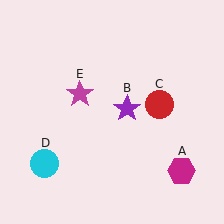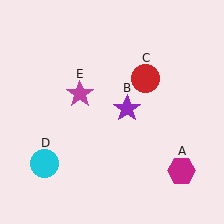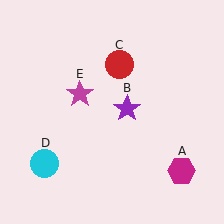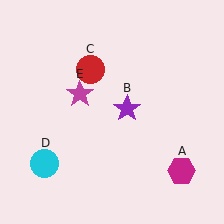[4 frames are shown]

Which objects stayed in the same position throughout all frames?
Magenta hexagon (object A) and purple star (object B) and cyan circle (object D) and magenta star (object E) remained stationary.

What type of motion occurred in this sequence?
The red circle (object C) rotated counterclockwise around the center of the scene.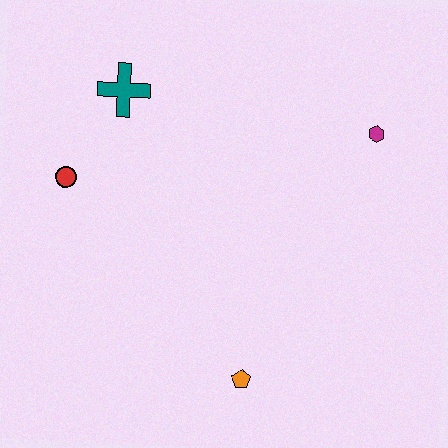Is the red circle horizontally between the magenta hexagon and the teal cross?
No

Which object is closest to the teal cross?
The red circle is closest to the teal cross.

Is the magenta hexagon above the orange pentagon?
Yes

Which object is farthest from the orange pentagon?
The teal cross is farthest from the orange pentagon.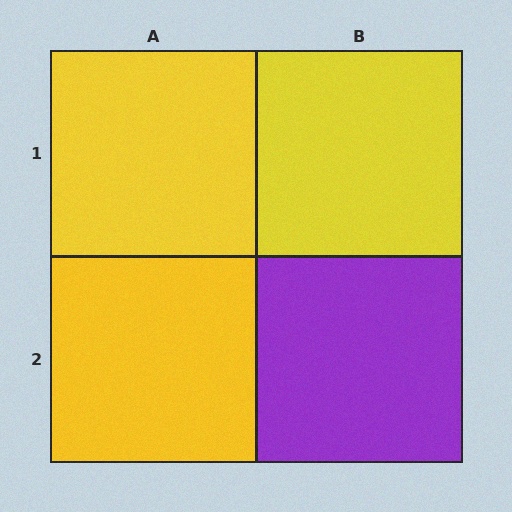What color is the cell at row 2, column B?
Purple.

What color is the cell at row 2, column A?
Yellow.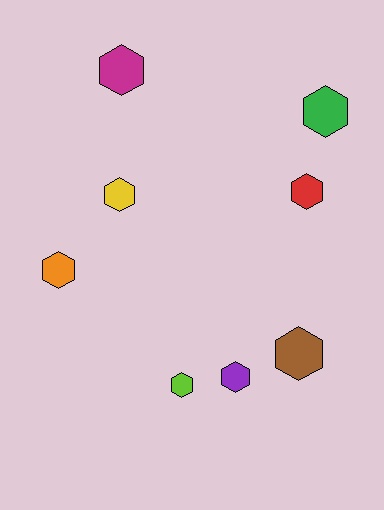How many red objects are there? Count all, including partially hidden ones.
There is 1 red object.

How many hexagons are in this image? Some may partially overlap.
There are 8 hexagons.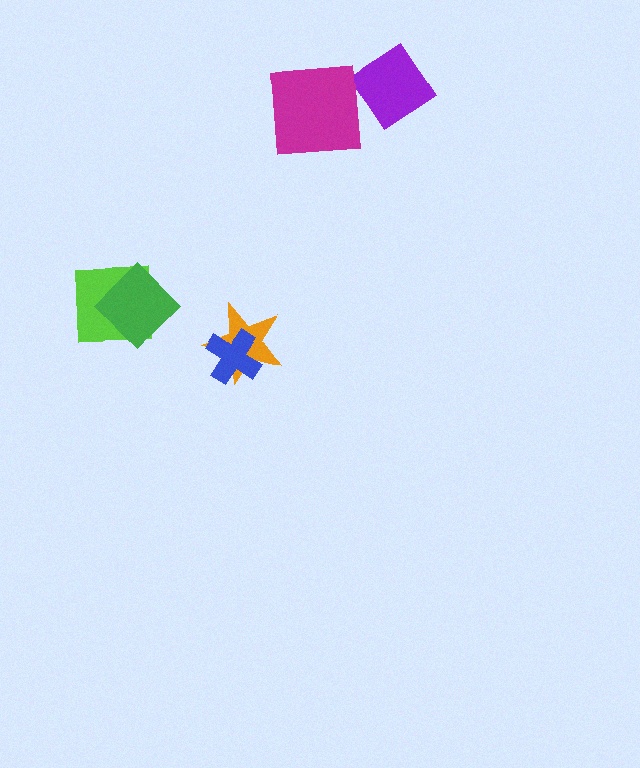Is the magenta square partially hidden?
No, no other shape covers it.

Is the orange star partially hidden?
Yes, it is partially covered by another shape.